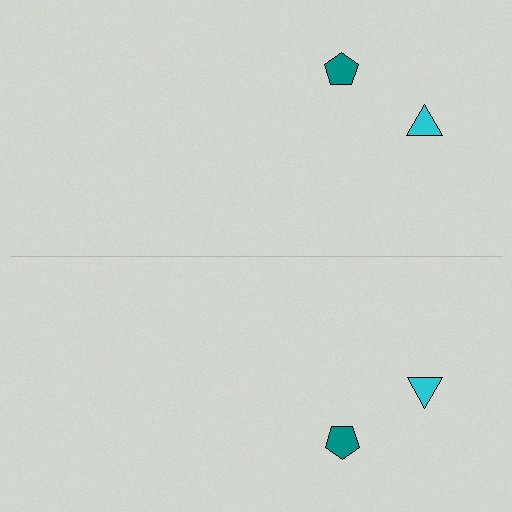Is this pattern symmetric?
Yes, this pattern has bilateral (reflection) symmetry.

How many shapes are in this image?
There are 4 shapes in this image.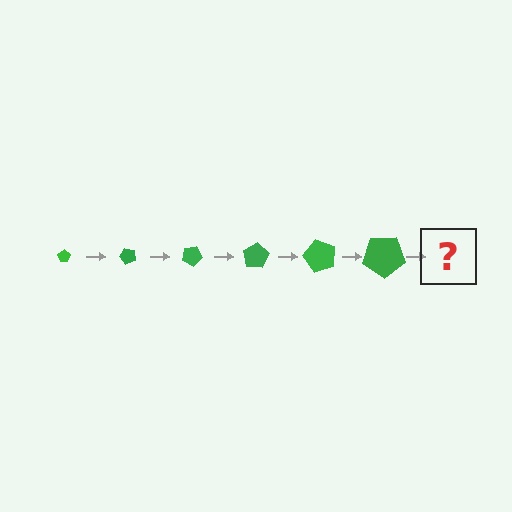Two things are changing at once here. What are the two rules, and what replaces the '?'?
The two rules are that the pentagon grows larger each step and it rotates 50 degrees each step. The '?' should be a pentagon, larger than the previous one and rotated 300 degrees from the start.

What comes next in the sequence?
The next element should be a pentagon, larger than the previous one and rotated 300 degrees from the start.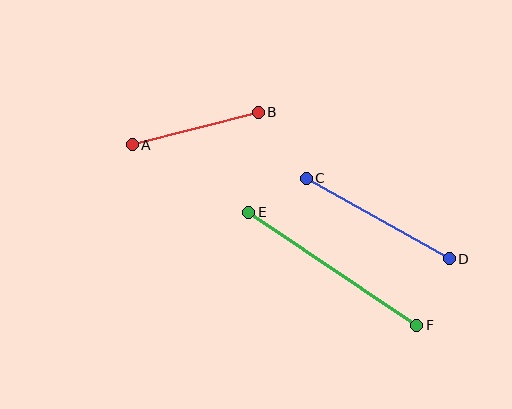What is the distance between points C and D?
The distance is approximately 164 pixels.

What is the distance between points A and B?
The distance is approximately 130 pixels.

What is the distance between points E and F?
The distance is approximately 202 pixels.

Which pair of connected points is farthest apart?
Points E and F are farthest apart.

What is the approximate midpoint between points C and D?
The midpoint is at approximately (378, 219) pixels.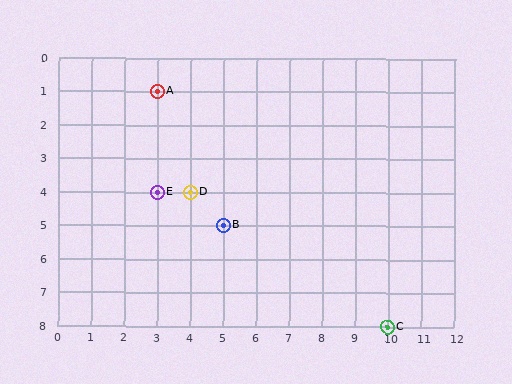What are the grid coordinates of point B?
Point B is at grid coordinates (5, 5).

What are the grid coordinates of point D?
Point D is at grid coordinates (4, 4).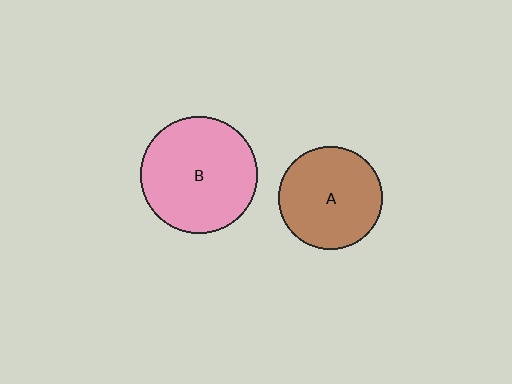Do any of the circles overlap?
No, none of the circles overlap.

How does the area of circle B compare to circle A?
Approximately 1.3 times.